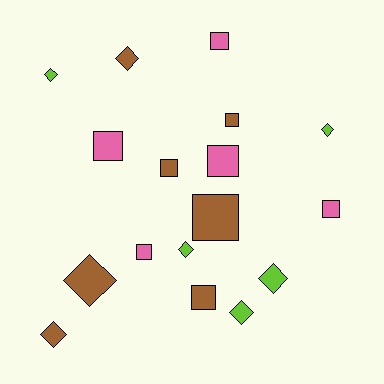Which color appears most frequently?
Brown, with 7 objects.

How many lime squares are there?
There are no lime squares.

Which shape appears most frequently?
Square, with 9 objects.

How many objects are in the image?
There are 17 objects.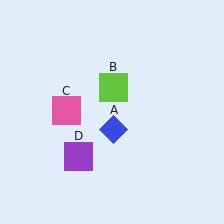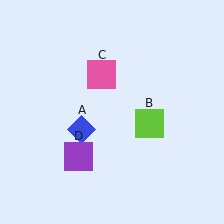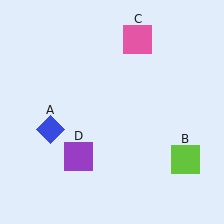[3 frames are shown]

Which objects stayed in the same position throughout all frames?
Purple square (object D) remained stationary.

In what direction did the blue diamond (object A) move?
The blue diamond (object A) moved left.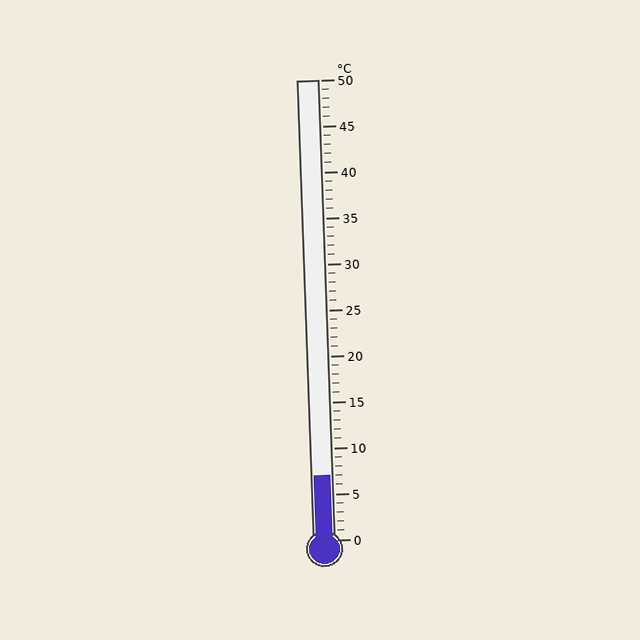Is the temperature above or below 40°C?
The temperature is below 40°C.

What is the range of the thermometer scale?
The thermometer scale ranges from 0°C to 50°C.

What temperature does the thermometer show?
The thermometer shows approximately 7°C.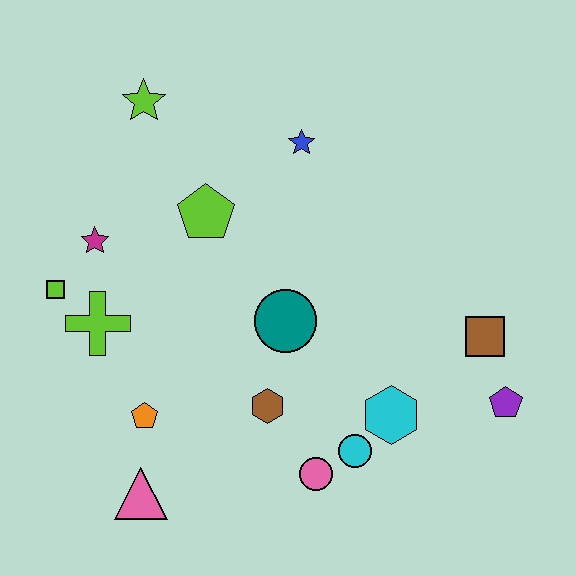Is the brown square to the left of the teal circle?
No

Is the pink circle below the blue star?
Yes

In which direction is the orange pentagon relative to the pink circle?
The orange pentagon is to the left of the pink circle.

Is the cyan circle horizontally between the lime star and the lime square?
No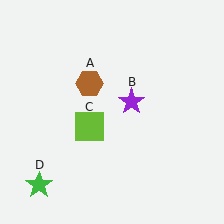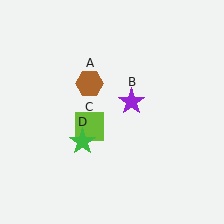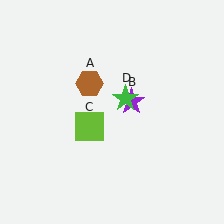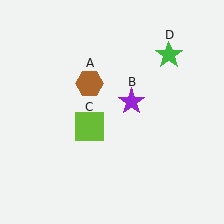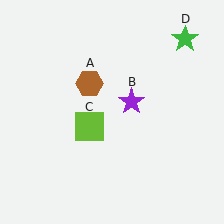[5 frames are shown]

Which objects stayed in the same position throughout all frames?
Brown hexagon (object A) and purple star (object B) and lime square (object C) remained stationary.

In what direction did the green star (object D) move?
The green star (object D) moved up and to the right.